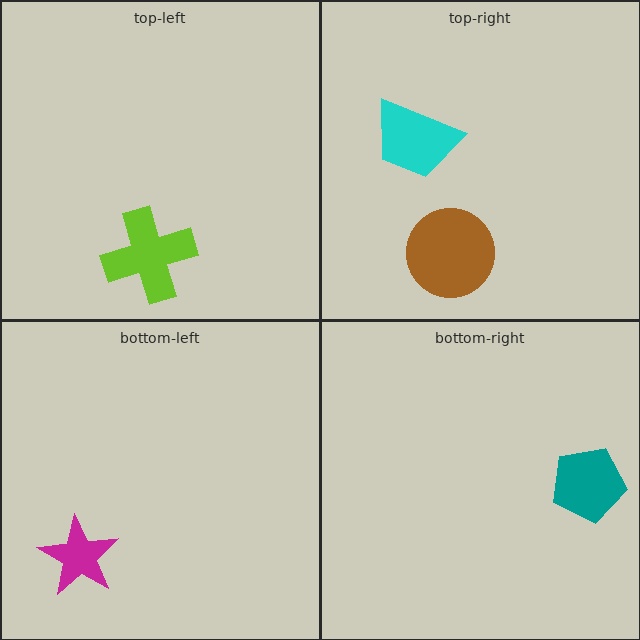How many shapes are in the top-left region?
1.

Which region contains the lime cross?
The top-left region.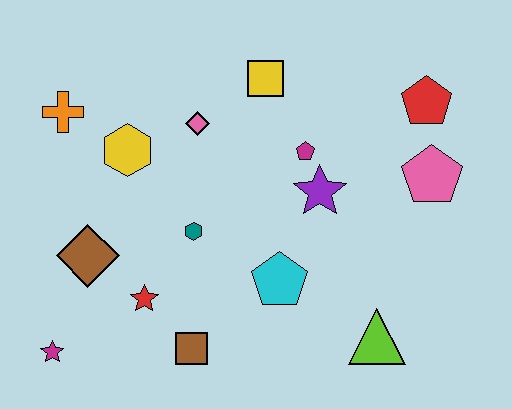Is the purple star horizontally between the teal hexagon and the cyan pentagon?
No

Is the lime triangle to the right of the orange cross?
Yes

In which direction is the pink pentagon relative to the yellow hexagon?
The pink pentagon is to the right of the yellow hexagon.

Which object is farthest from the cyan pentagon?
The orange cross is farthest from the cyan pentagon.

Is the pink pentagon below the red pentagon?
Yes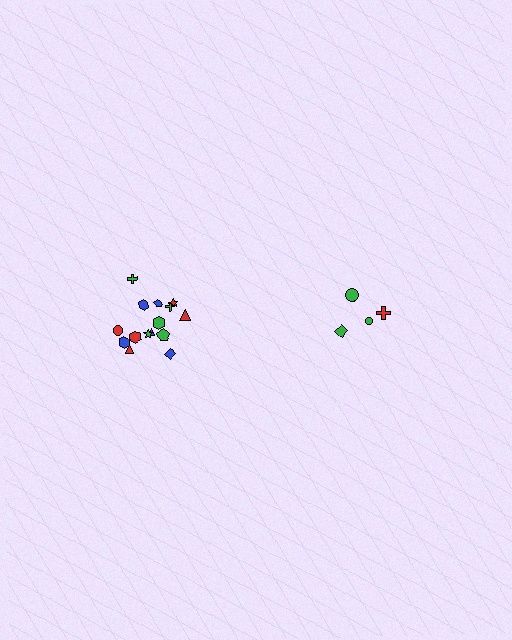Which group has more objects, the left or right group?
The left group.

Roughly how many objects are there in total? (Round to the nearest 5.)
Roughly 20 objects in total.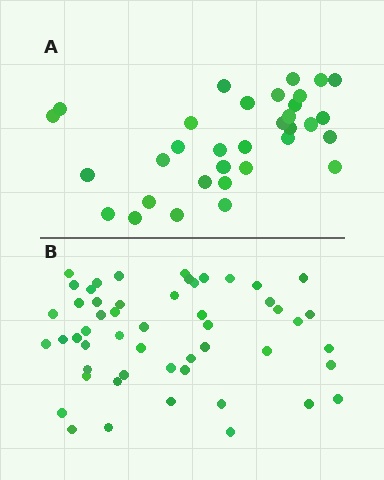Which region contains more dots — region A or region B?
Region B (the bottom region) has more dots.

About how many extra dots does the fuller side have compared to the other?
Region B has approximately 20 more dots than region A.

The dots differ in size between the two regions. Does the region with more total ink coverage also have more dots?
No. Region A has more total ink coverage because its dots are larger, but region B actually contains more individual dots. Total area can be misleading — the number of items is what matters here.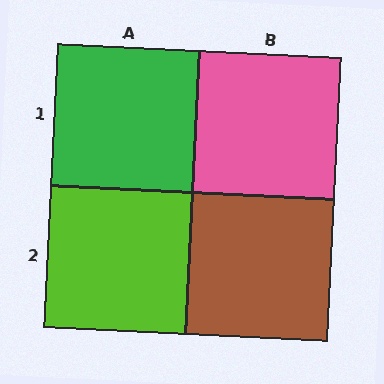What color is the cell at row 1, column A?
Green.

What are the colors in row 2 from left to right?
Lime, brown.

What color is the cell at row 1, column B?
Pink.